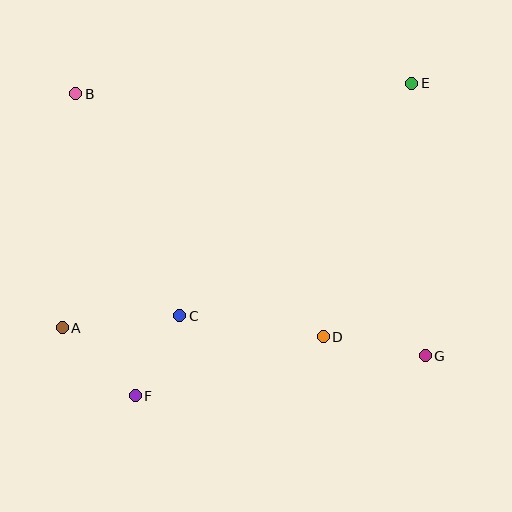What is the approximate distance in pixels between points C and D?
The distance between C and D is approximately 145 pixels.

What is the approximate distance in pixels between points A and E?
The distance between A and E is approximately 427 pixels.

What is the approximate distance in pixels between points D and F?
The distance between D and F is approximately 197 pixels.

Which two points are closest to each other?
Points C and F are closest to each other.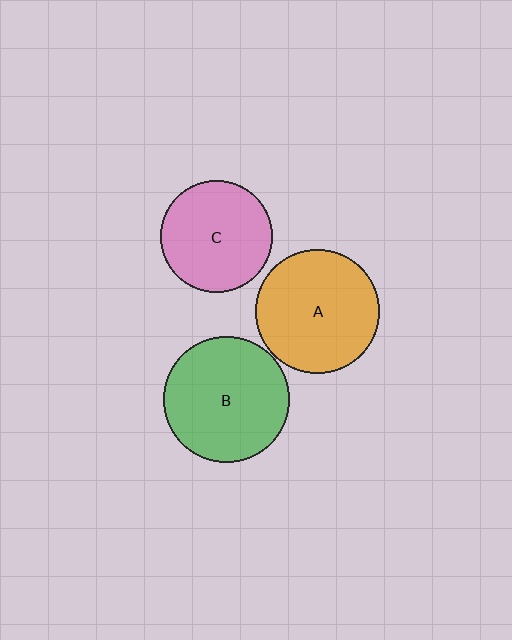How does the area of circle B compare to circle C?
Approximately 1.3 times.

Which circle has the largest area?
Circle B (green).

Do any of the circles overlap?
No, none of the circles overlap.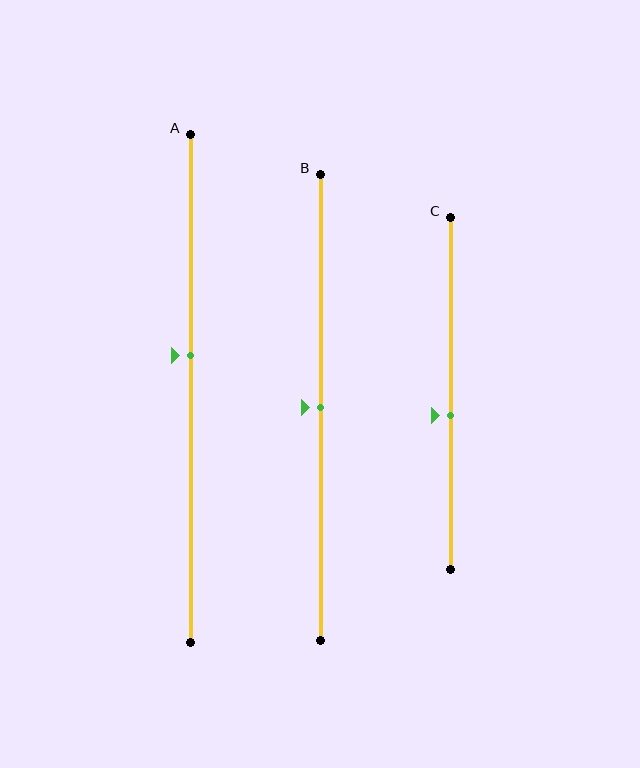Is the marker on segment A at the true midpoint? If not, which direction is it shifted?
No, the marker on segment A is shifted upward by about 6% of the segment length.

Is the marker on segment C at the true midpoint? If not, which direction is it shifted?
No, the marker on segment C is shifted downward by about 6% of the segment length.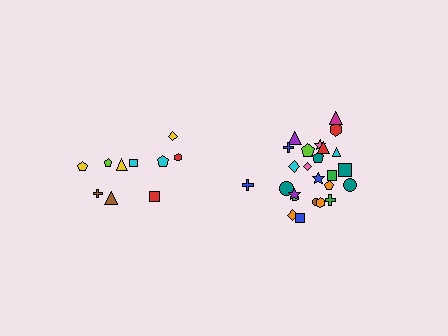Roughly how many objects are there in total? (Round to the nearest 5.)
Roughly 35 objects in total.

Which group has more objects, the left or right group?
The right group.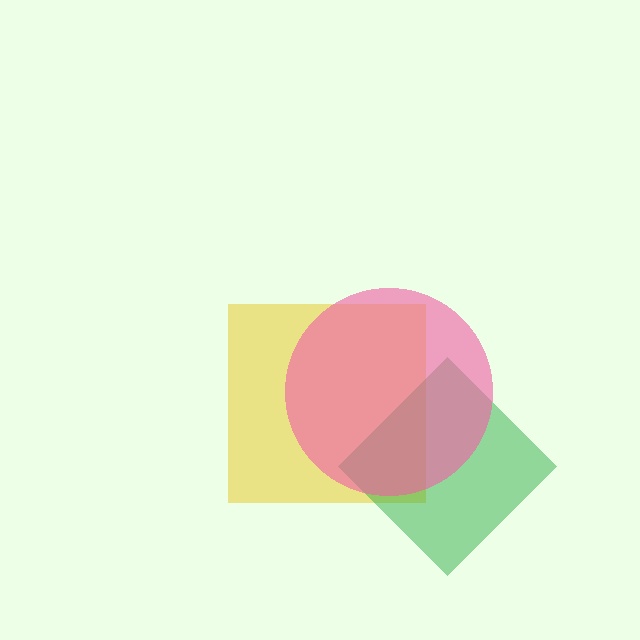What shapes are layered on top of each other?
The layered shapes are: a yellow square, a green diamond, a pink circle.